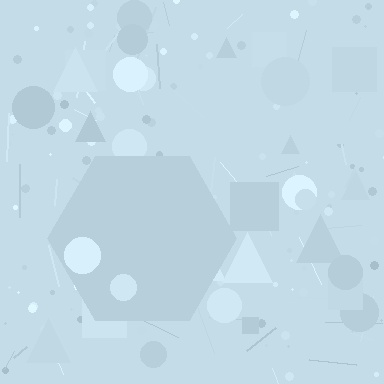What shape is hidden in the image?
A hexagon is hidden in the image.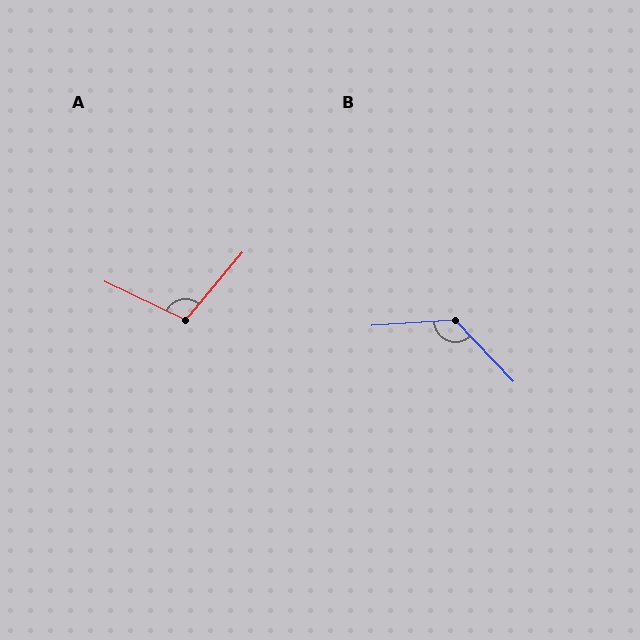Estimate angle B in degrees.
Approximately 130 degrees.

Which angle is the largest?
B, at approximately 130 degrees.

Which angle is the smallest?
A, at approximately 105 degrees.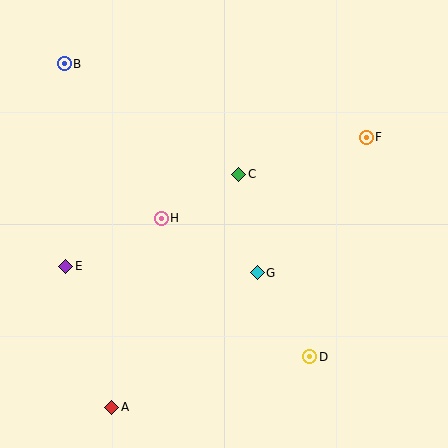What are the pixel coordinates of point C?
Point C is at (239, 175).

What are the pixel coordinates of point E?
Point E is at (66, 266).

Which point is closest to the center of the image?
Point C at (239, 175) is closest to the center.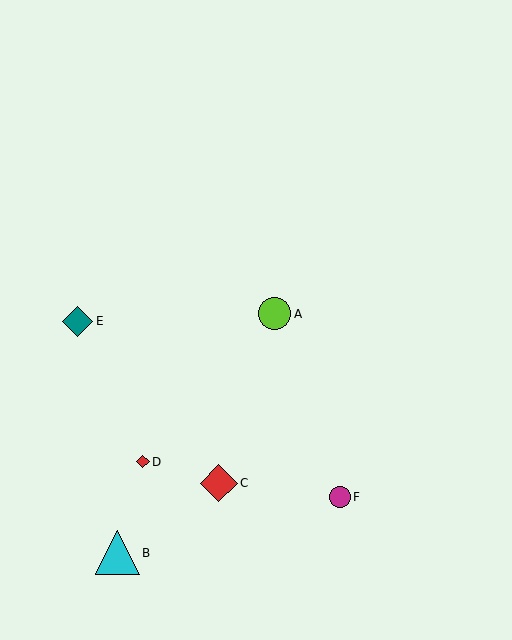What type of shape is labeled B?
Shape B is a cyan triangle.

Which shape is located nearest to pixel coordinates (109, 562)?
The cyan triangle (labeled B) at (117, 553) is nearest to that location.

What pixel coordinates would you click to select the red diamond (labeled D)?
Click at (143, 462) to select the red diamond D.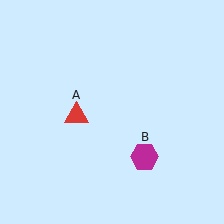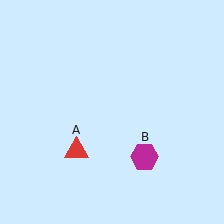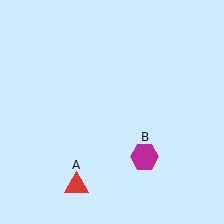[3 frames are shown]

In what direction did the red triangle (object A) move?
The red triangle (object A) moved down.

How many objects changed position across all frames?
1 object changed position: red triangle (object A).